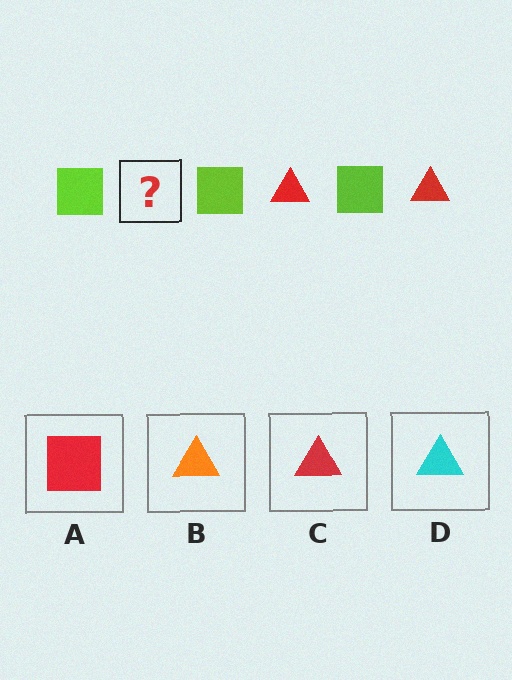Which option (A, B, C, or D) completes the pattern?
C.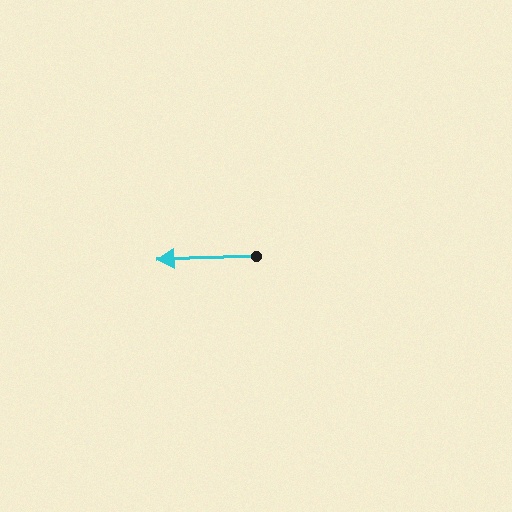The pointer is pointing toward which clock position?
Roughly 9 o'clock.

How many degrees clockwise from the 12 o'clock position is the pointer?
Approximately 268 degrees.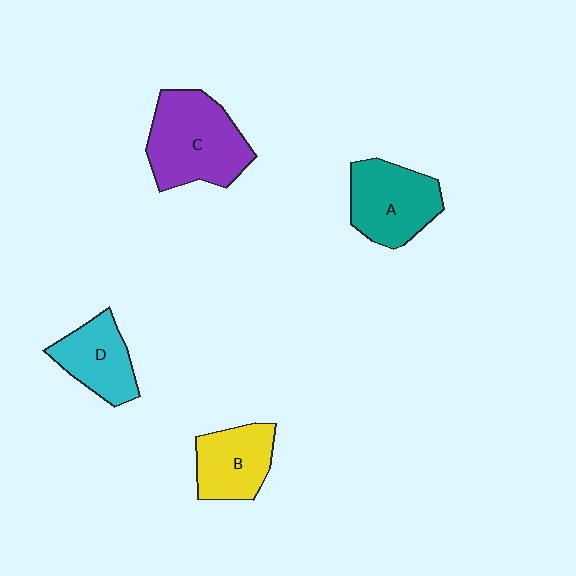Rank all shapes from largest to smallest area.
From largest to smallest: C (purple), A (teal), B (yellow), D (cyan).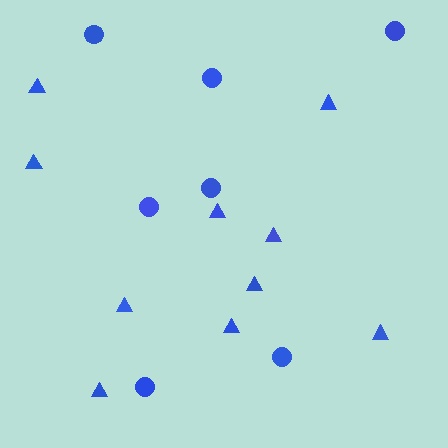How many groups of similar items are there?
There are 2 groups: one group of circles (7) and one group of triangles (10).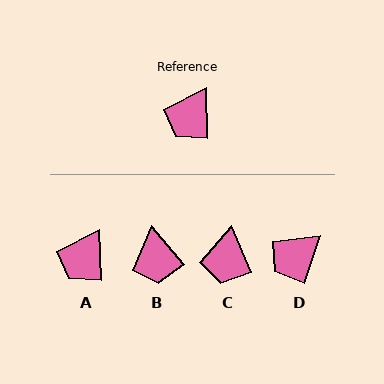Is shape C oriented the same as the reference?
No, it is off by about 22 degrees.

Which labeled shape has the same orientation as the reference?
A.